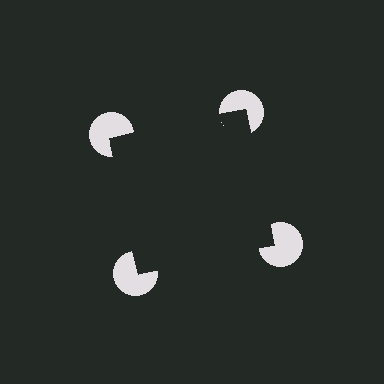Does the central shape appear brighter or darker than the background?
It typically appears slightly darker than the background, even though no actual brightness change is drawn.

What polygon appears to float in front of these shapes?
An illusory square — its edges are inferred from the aligned wedge cuts in the pac-man discs, not physically drawn.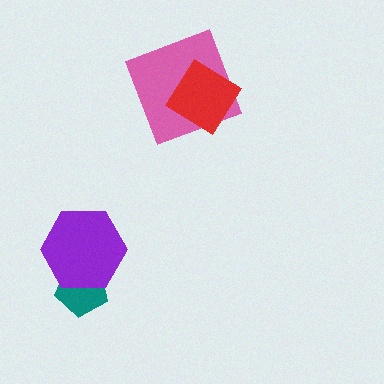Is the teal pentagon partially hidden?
Yes, it is partially covered by another shape.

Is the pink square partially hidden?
Yes, it is partially covered by another shape.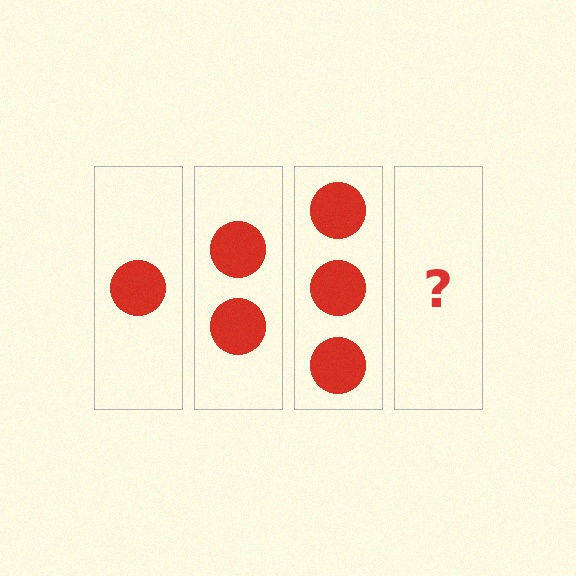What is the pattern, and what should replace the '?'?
The pattern is that each step adds one more circle. The '?' should be 4 circles.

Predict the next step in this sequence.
The next step is 4 circles.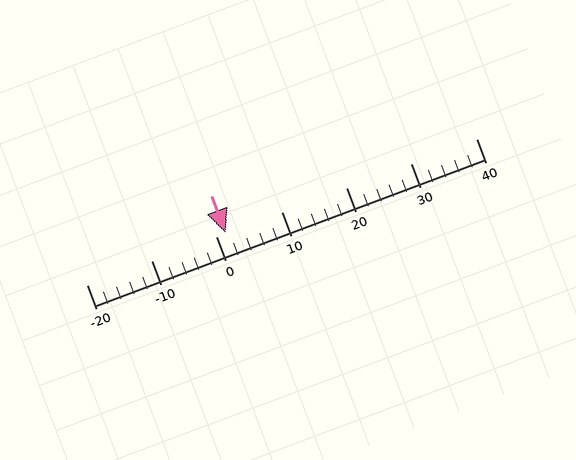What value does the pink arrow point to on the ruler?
The pink arrow points to approximately 1.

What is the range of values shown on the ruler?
The ruler shows values from -20 to 40.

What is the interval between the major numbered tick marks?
The major tick marks are spaced 10 units apart.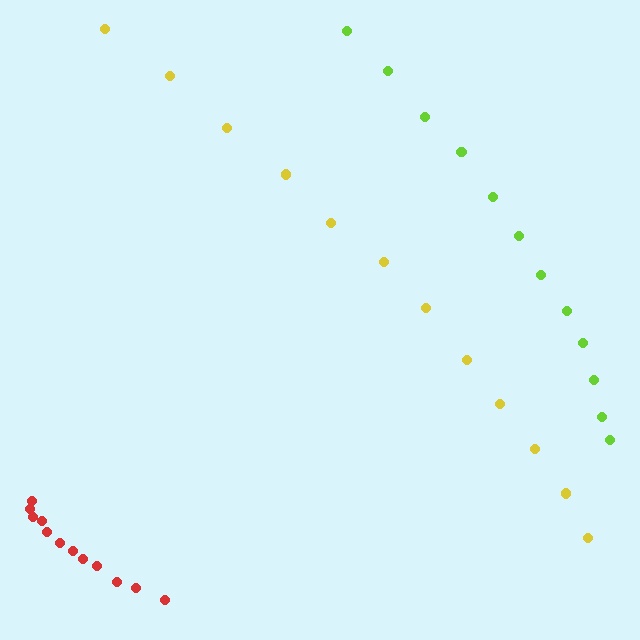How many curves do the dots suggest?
There are 3 distinct paths.